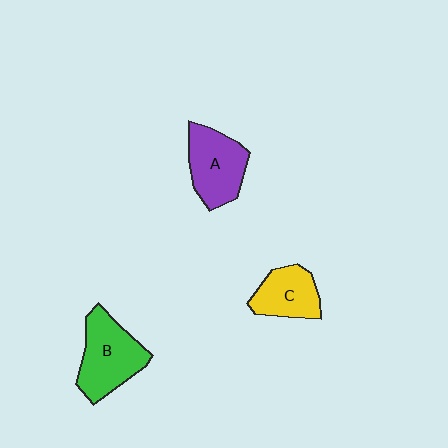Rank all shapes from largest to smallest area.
From largest to smallest: B (green), A (purple), C (yellow).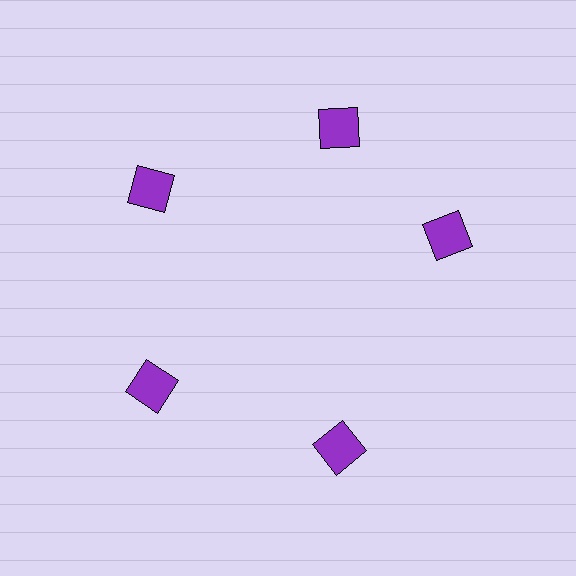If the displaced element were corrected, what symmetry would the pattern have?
It would have 5-fold rotational symmetry — the pattern would map onto itself every 72 degrees.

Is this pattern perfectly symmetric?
No. The 5 purple squares are arranged in a ring, but one element near the 3 o'clock position is rotated out of alignment along the ring, breaking the 5-fold rotational symmetry.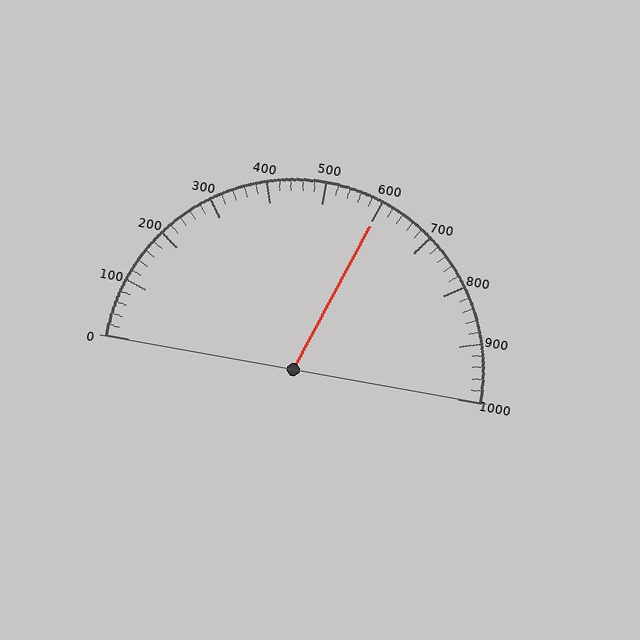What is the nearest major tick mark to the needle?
The nearest major tick mark is 600.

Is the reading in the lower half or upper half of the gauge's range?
The reading is in the upper half of the range (0 to 1000).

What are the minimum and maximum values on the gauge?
The gauge ranges from 0 to 1000.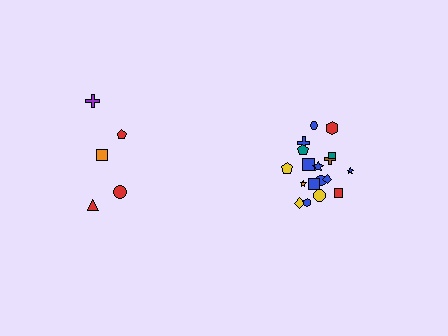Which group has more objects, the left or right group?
The right group.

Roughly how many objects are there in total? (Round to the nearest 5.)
Roughly 25 objects in total.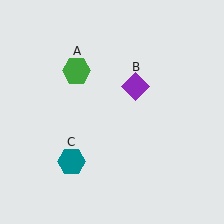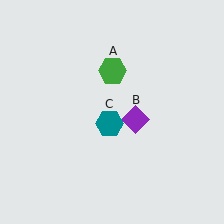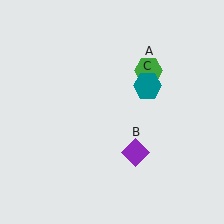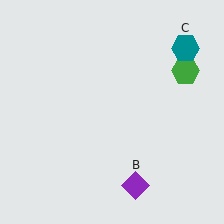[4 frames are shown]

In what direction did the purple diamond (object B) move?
The purple diamond (object B) moved down.